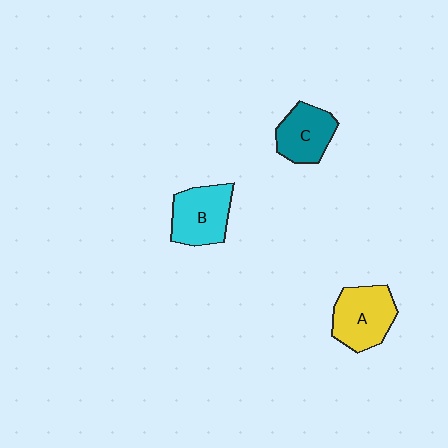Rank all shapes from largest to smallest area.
From largest to smallest: A (yellow), B (cyan), C (teal).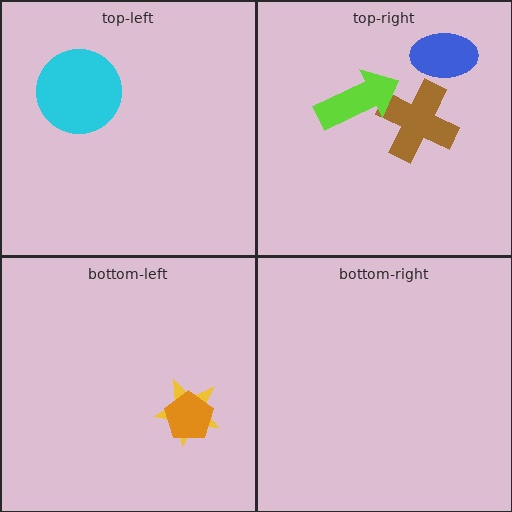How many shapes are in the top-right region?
3.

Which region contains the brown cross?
The top-right region.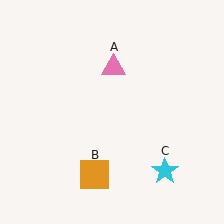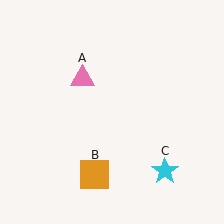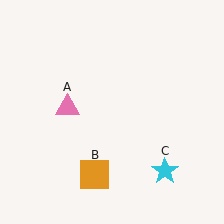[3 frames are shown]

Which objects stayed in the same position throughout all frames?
Orange square (object B) and cyan star (object C) remained stationary.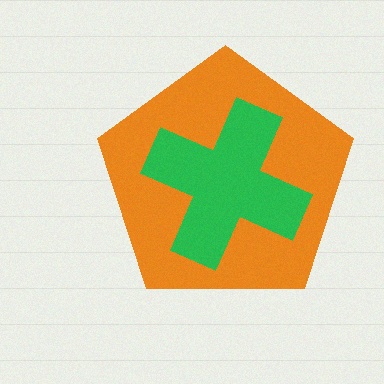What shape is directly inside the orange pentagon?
The green cross.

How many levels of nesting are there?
2.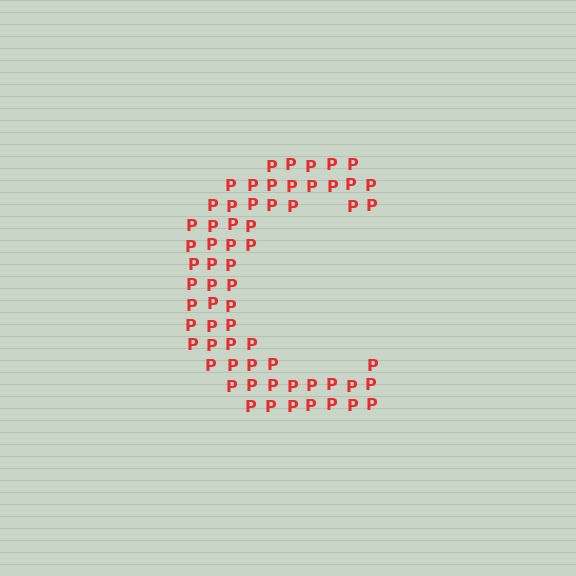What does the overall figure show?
The overall figure shows the letter C.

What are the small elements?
The small elements are letter P's.